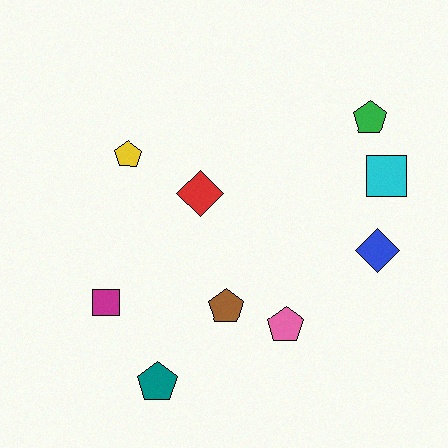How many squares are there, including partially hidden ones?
There are 2 squares.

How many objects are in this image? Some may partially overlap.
There are 9 objects.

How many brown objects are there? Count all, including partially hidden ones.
There is 1 brown object.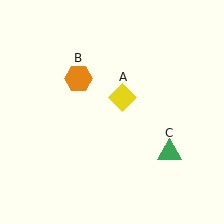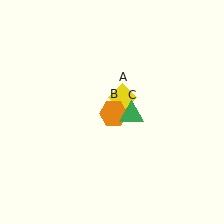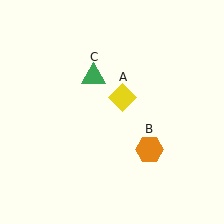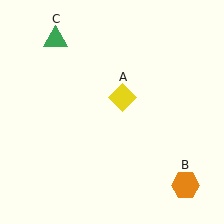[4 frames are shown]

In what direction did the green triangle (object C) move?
The green triangle (object C) moved up and to the left.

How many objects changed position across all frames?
2 objects changed position: orange hexagon (object B), green triangle (object C).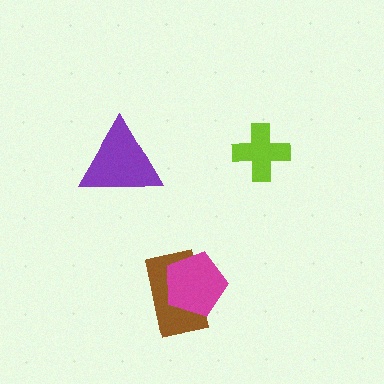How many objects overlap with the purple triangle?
0 objects overlap with the purple triangle.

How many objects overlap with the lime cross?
0 objects overlap with the lime cross.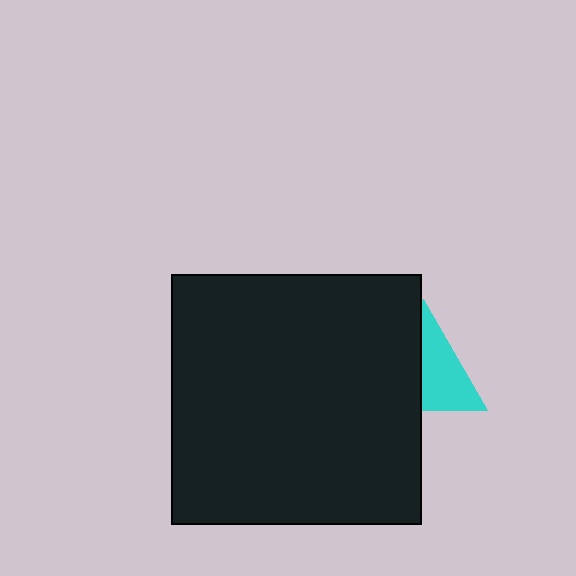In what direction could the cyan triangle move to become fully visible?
The cyan triangle could move right. That would shift it out from behind the black square entirely.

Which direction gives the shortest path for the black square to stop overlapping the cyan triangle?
Moving left gives the shortest separation.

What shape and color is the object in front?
The object in front is a black square.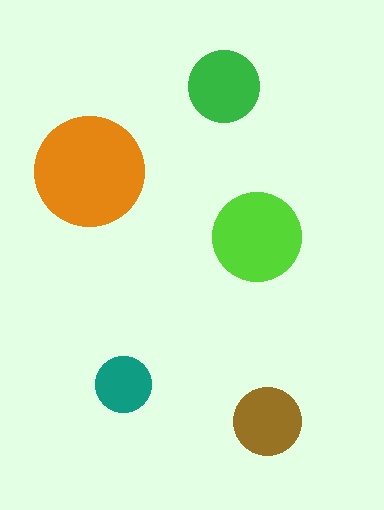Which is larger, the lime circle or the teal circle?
The lime one.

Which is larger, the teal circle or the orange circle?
The orange one.